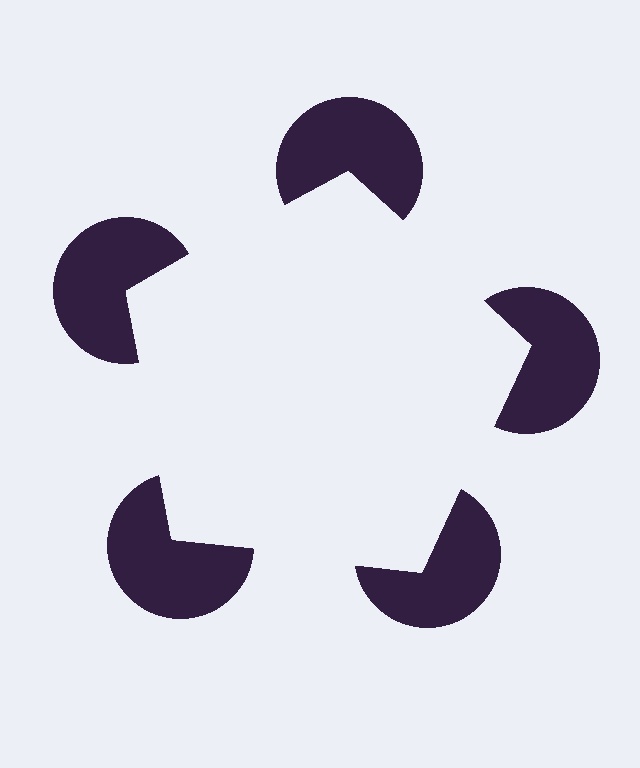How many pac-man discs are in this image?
There are 5 — one at each vertex of the illusory pentagon.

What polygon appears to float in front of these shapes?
An illusory pentagon — its edges are inferred from the aligned wedge cuts in the pac-man discs, not physically drawn.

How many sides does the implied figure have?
5 sides.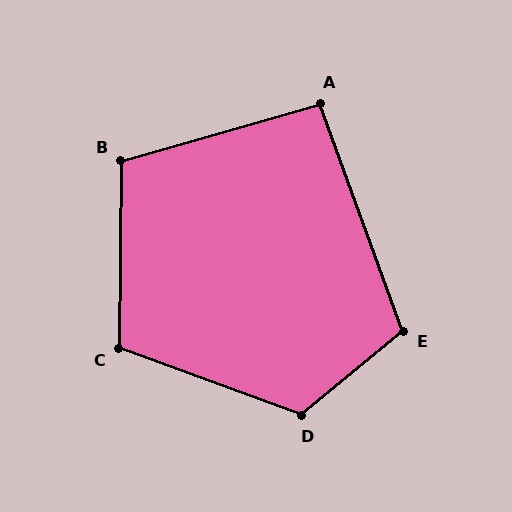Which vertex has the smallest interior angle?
A, at approximately 94 degrees.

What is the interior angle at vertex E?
Approximately 109 degrees (obtuse).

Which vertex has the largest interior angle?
D, at approximately 121 degrees.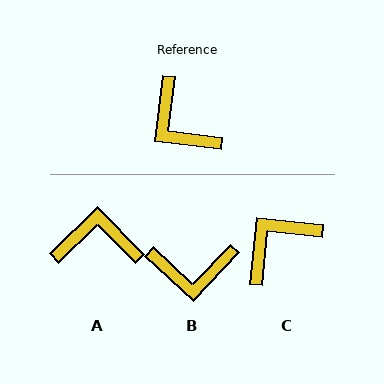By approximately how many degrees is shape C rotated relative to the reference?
Approximately 89 degrees clockwise.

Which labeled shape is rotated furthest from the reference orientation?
A, about 129 degrees away.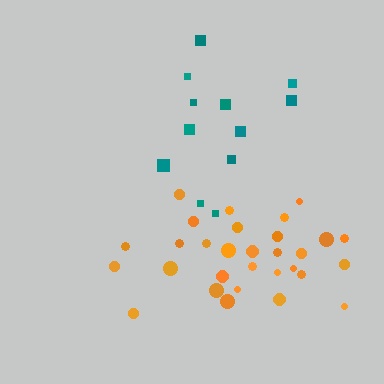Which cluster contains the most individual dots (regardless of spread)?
Orange (30).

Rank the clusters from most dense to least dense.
orange, teal.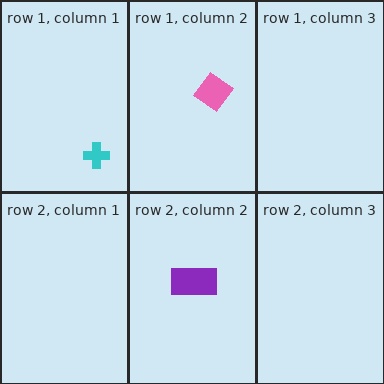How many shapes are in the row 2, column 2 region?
1.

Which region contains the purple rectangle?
The row 2, column 2 region.